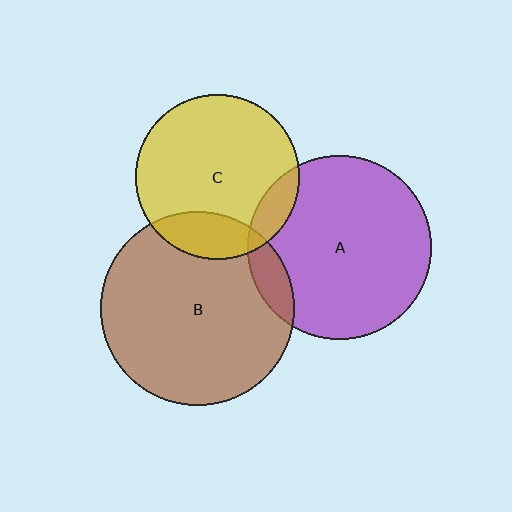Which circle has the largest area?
Circle B (brown).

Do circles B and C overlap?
Yes.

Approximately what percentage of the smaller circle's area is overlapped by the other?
Approximately 20%.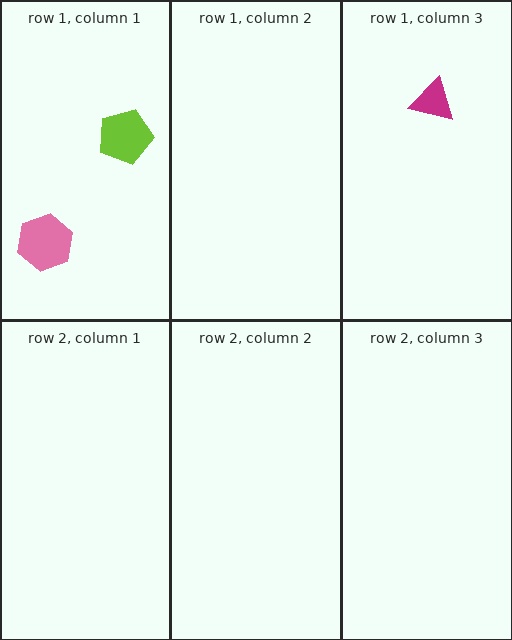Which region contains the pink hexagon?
The row 1, column 1 region.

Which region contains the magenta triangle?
The row 1, column 3 region.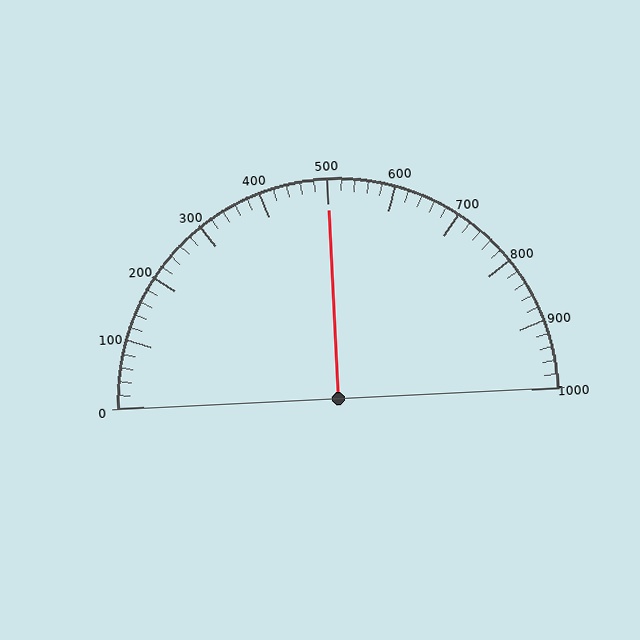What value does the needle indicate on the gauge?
The needle indicates approximately 500.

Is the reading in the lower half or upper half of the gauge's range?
The reading is in the upper half of the range (0 to 1000).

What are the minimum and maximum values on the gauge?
The gauge ranges from 0 to 1000.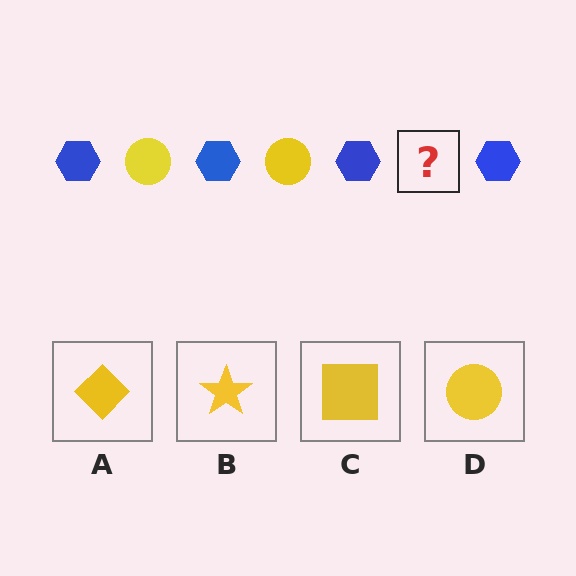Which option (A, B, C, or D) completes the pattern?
D.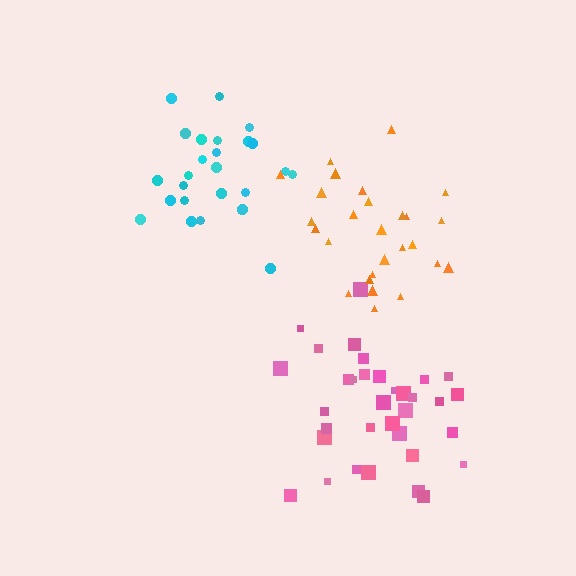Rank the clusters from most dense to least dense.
cyan, orange, pink.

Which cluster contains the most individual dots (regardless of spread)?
Pink (34).